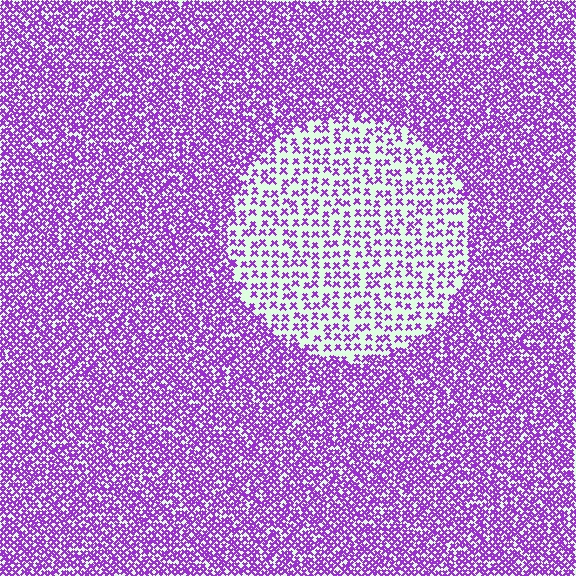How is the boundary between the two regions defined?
The boundary is defined by a change in element density (approximately 2.4x ratio). All elements are the same color, size, and shape.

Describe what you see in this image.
The image contains small purple elements arranged at two different densities. A circle-shaped region is visible where the elements are less densely packed than the surrounding area.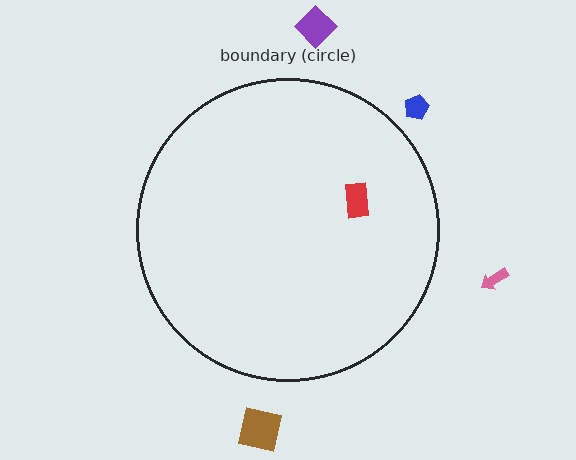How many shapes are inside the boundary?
1 inside, 4 outside.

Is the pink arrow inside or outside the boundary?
Outside.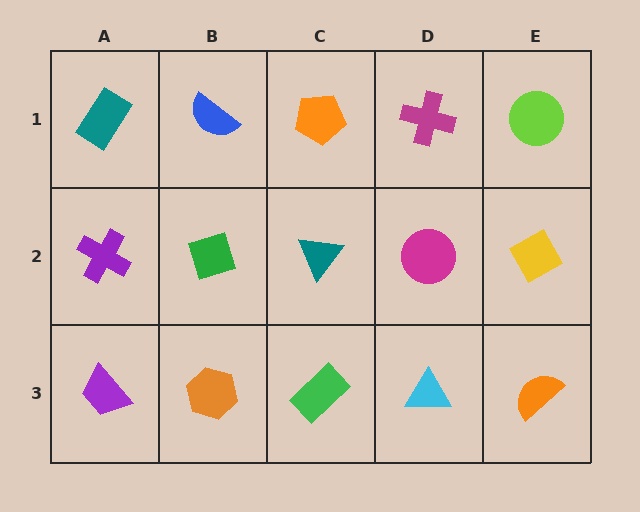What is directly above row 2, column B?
A blue semicircle.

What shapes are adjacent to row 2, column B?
A blue semicircle (row 1, column B), an orange hexagon (row 3, column B), a purple cross (row 2, column A), a teal triangle (row 2, column C).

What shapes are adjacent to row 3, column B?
A green diamond (row 2, column B), a purple trapezoid (row 3, column A), a green rectangle (row 3, column C).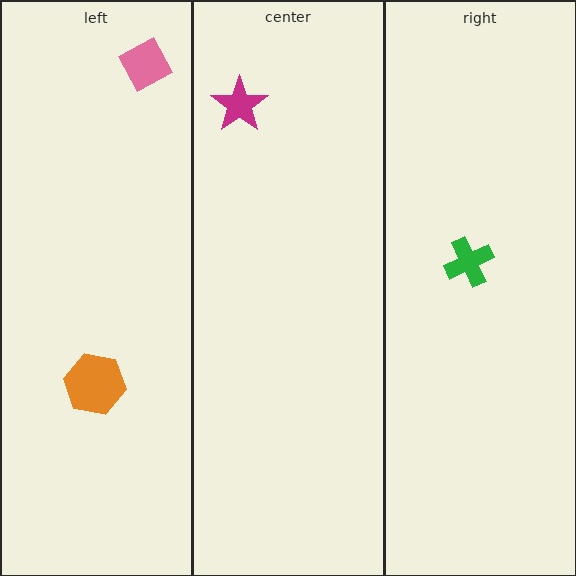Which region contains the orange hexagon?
The left region.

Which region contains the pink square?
The left region.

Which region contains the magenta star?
The center region.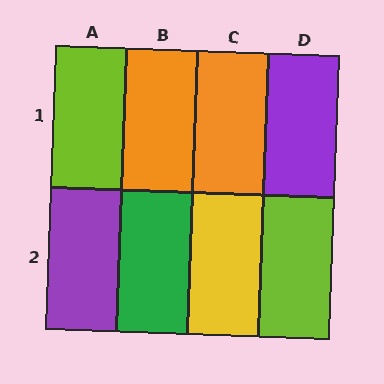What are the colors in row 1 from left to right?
Lime, orange, orange, purple.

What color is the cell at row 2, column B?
Green.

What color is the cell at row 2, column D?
Lime.